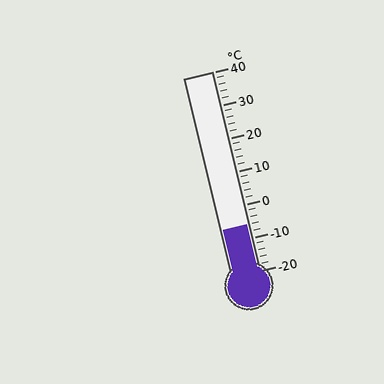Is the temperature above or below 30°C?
The temperature is below 30°C.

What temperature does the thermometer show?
The thermometer shows approximately -6°C.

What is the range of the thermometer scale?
The thermometer scale ranges from -20°C to 40°C.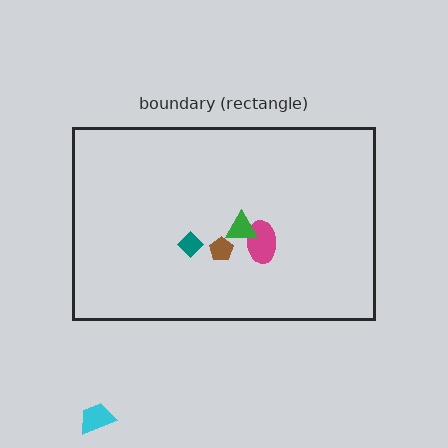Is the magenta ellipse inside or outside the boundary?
Inside.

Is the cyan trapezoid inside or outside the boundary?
Outside.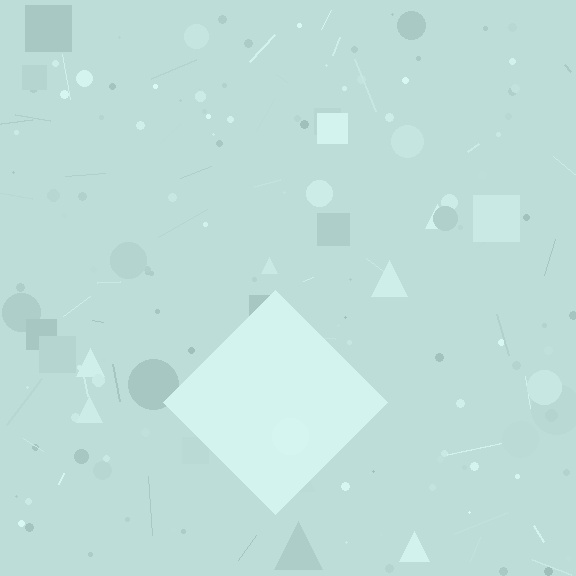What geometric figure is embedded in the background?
A diamond is embedded in the background.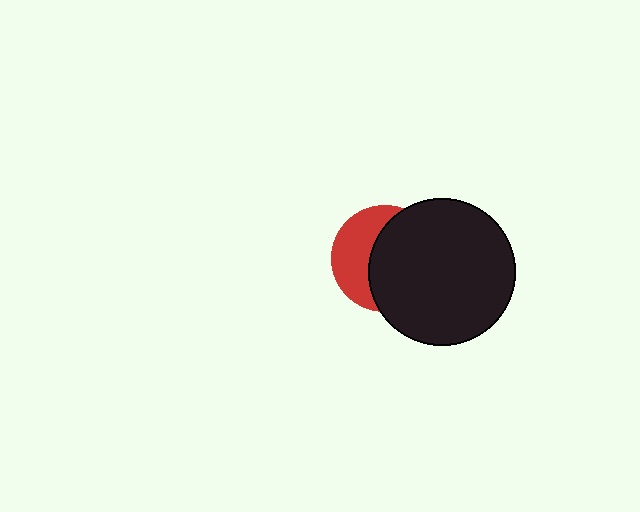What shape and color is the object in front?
The object in front is a black circle.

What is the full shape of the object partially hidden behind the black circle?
The partially hidden object is a red circle.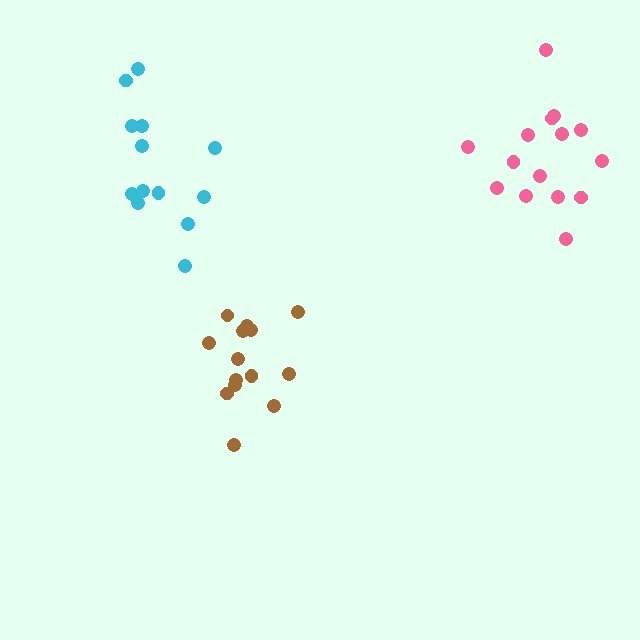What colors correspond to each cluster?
The clusters are colored: brown, pink, cyan.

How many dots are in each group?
Group 1: 14 dots, Group 2: 15 dots, Group 3: 13 dots (42 total).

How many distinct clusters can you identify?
There are 3 distinct clusters.